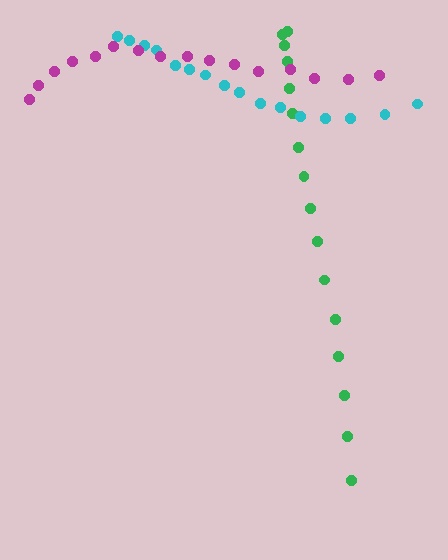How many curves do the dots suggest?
There are 3 distinct paths.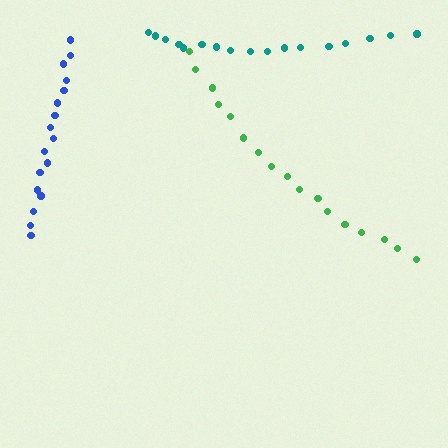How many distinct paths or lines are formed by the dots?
There are 3 distinct paths.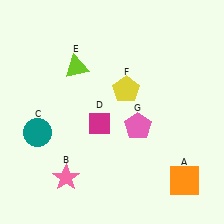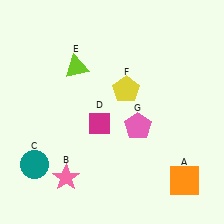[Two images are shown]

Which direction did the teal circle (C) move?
The teal circle (C) moved down.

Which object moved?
The teal circle (C) moved down.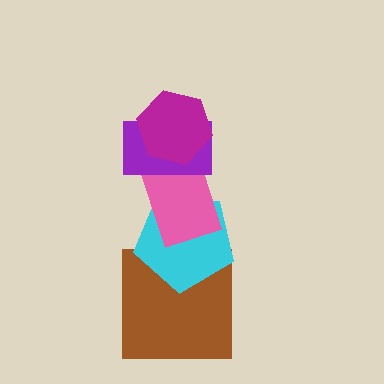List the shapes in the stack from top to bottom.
From top to bottom: the magenta hexagon, the purple rectangle, the pink rectangle, the cyan pentagon, the brown square.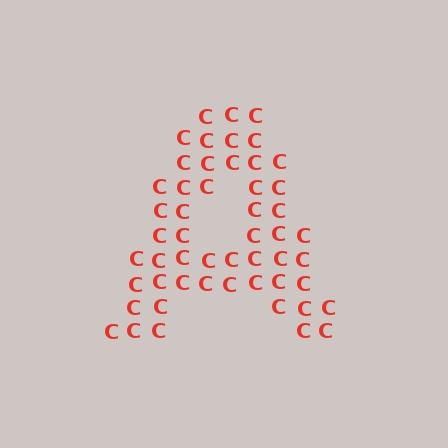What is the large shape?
The large shape is the letter A.